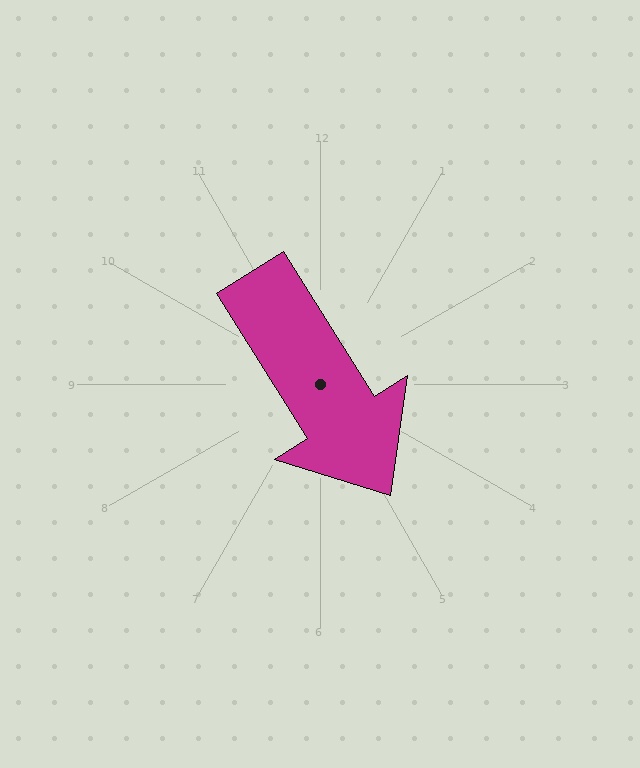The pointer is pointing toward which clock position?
Roughly 5 o'clock.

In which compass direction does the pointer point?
Southeast.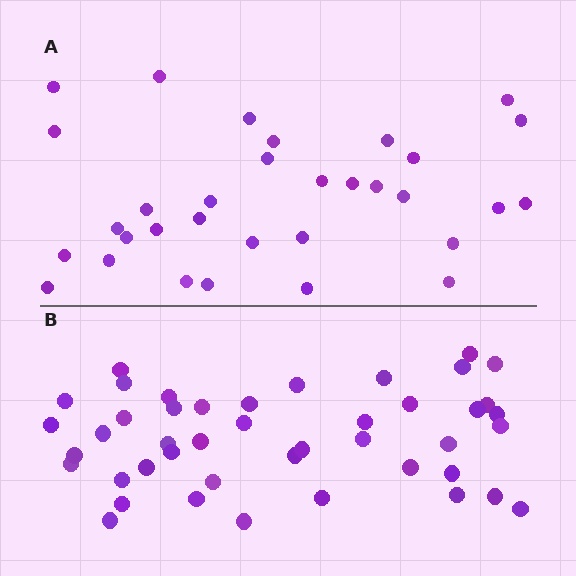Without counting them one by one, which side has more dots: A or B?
Region B (the bottom region) has more dots.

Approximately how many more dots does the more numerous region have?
Region B has roughly 12 or so more dots than region A.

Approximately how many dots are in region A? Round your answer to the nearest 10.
About 30 dots. (The exact count is 32, which rounds to 30.)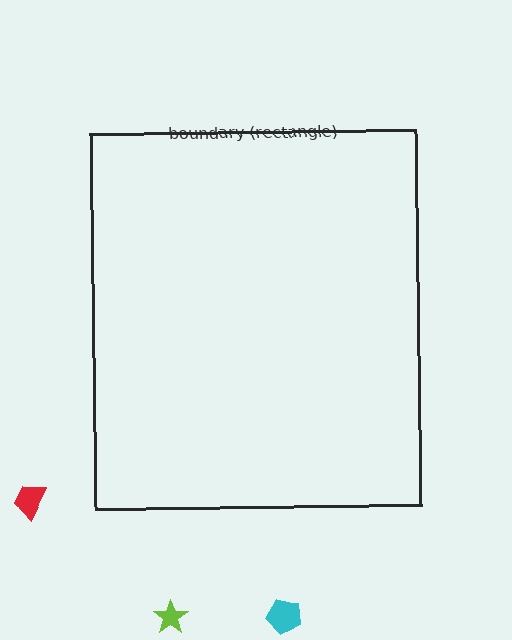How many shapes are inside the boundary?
0 inside, 3 outside.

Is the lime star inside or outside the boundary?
Outside.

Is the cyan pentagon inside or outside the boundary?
Outside.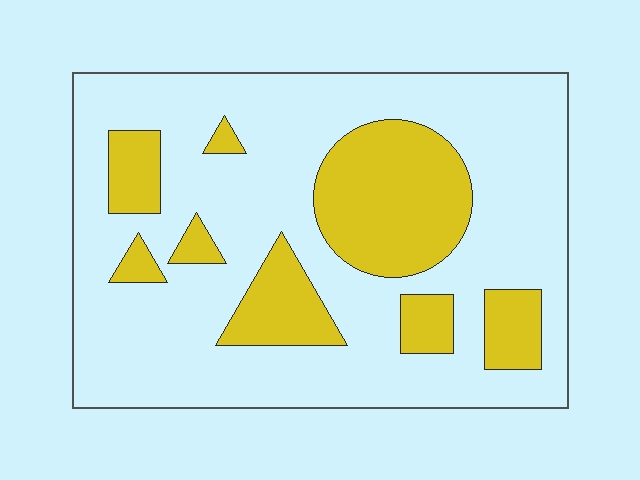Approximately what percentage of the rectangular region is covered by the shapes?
Approximately 25%.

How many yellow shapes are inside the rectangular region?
8.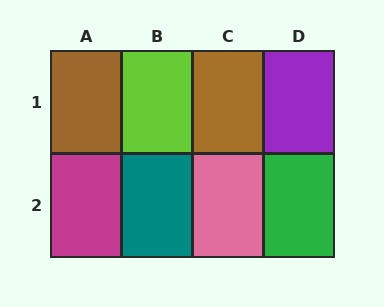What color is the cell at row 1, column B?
Lime.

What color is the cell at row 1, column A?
Brown.